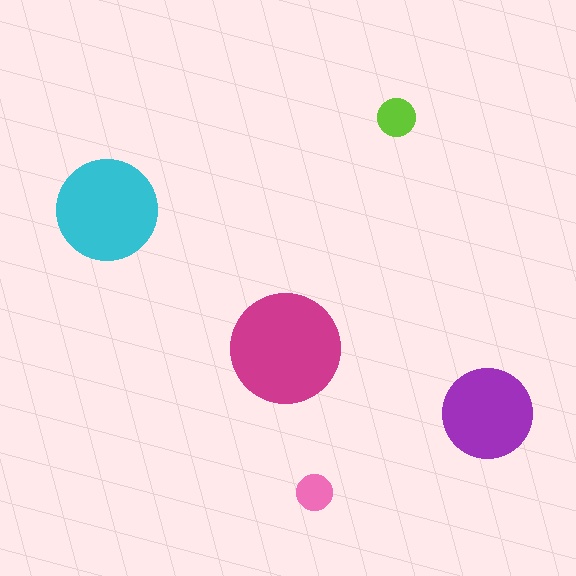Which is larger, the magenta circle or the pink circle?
The magenta one.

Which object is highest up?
The lime circle is topmost.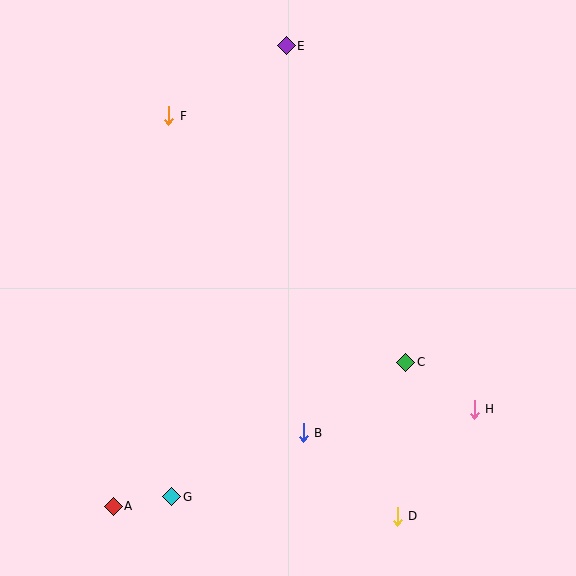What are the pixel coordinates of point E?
Point E is at (286, 46).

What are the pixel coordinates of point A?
Point A is at (113, 506).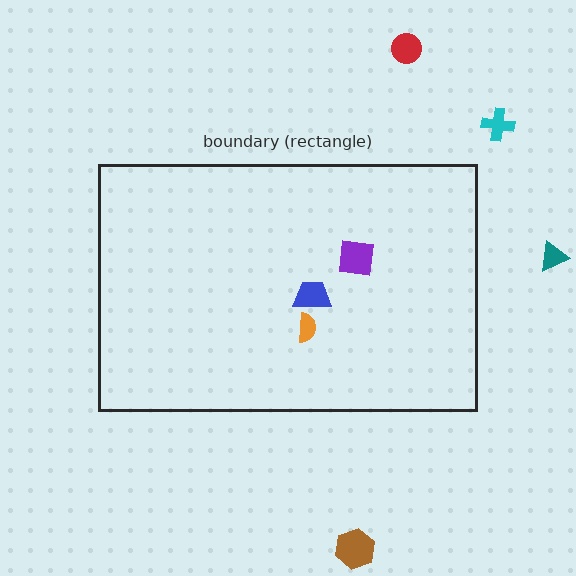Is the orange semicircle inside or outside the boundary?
Inside.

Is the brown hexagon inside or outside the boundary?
Outside.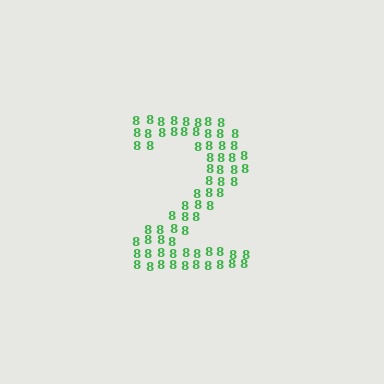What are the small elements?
The small elements are digit 8's.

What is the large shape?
The large shape is the digit 2.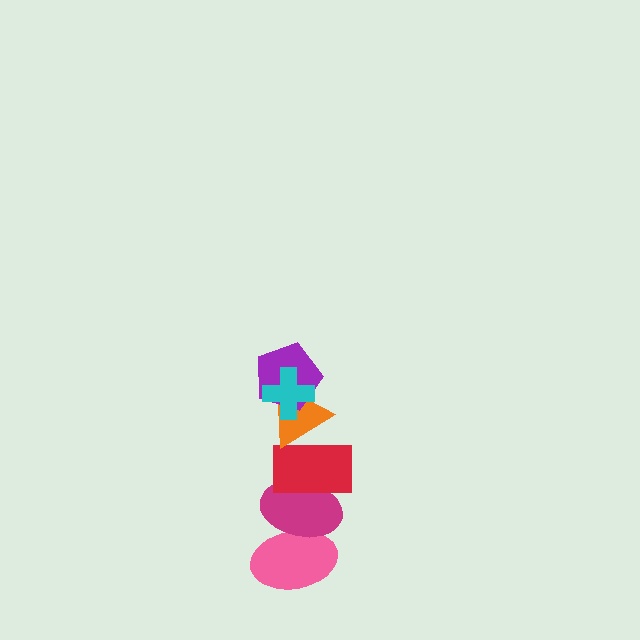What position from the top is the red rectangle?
The red rectangle is 4th from the top.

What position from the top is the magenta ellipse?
The magenta ellipse is 5th from the top.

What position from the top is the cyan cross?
The cyan cross is 1st from the top.